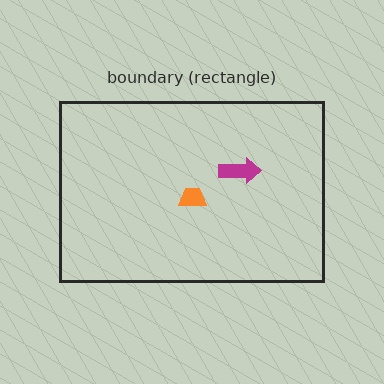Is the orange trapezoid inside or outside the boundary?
Inside.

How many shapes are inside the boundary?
2 inside, 0 outside.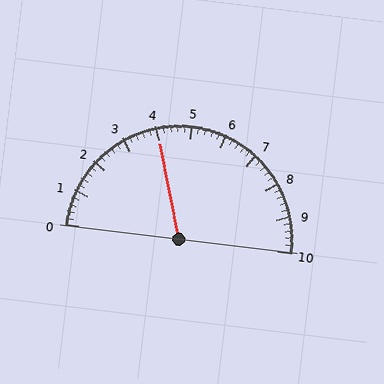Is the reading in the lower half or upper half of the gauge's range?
The reading is in the lower half of the range (0 to 10).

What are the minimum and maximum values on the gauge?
The gauge ranges from 0 to 10.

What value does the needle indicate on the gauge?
The needle indicates approximately 4.0.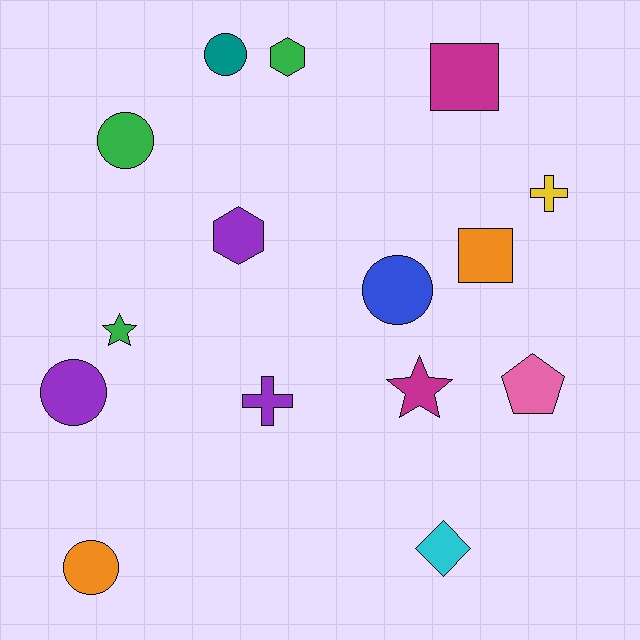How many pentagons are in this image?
There is 1 pentagon.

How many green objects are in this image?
There are 3 green objects.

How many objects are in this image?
There are 15 objects.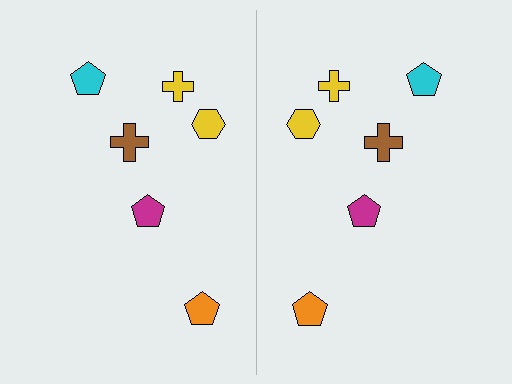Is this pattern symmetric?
Yes, this pattern has bilateral (reflection) symmetry.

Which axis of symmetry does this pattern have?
The pattern has a vertical axis of symmetry running through the center of the image.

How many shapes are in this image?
There are 12 shapes in this image.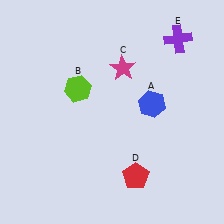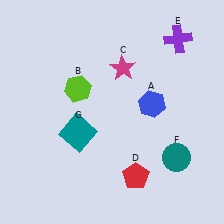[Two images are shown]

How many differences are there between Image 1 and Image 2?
There are 2 differences between the two images.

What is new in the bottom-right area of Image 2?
A teal circle (F) was added in the bottom-right area of Image 2.